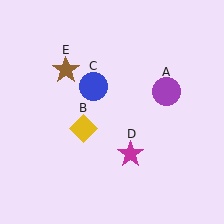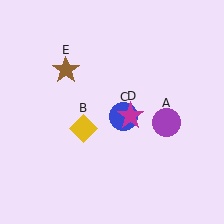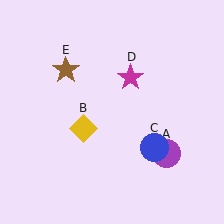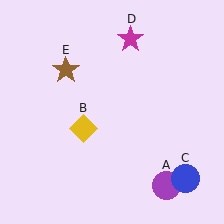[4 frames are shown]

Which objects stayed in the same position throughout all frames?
Yellow diamond (object B) and brown star (object E) remained stationary.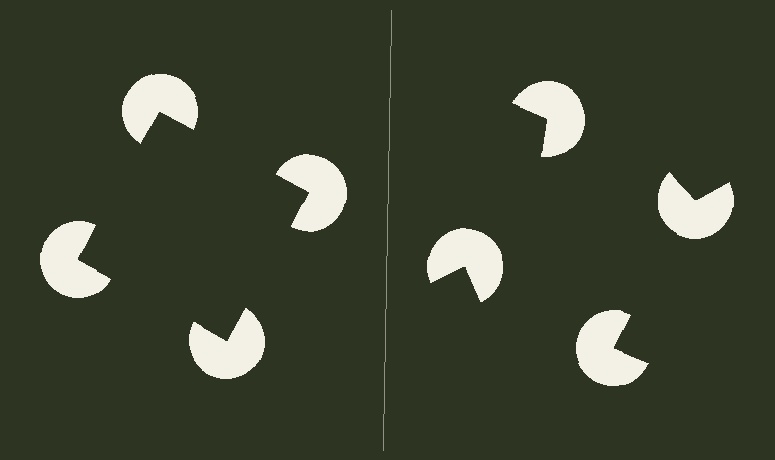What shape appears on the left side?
An illusory square.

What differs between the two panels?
The pac-man discs are positioned identically on both sides; only the wedge orientations differ. On the left they align to a square; on the right they are misaligned.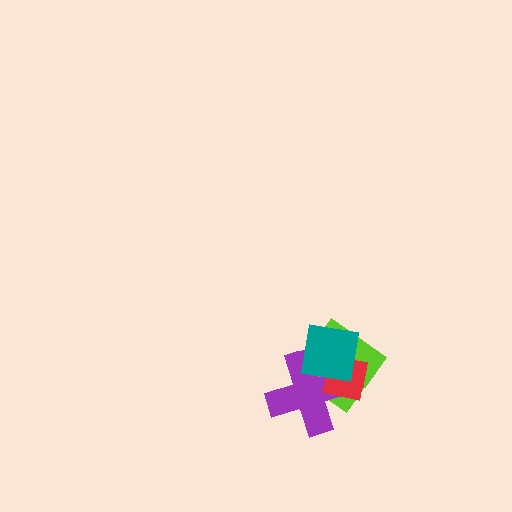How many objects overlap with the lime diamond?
3 objects overlap with the lime diamond.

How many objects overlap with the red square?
3 objects overlap with the red square.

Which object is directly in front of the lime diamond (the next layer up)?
The purple cross is directly in front of the lime diamond.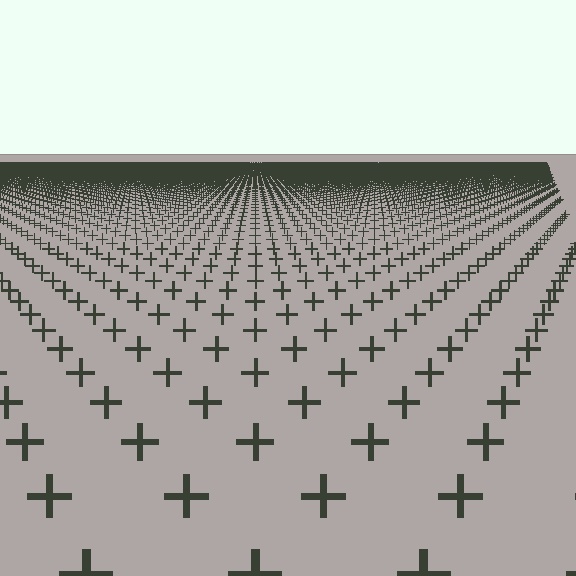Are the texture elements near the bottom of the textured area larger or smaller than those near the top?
Larger. Near the bottom, elements are closer to the viewer and appear at a bigger on-screen size.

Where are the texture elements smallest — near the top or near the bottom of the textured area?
Near the top.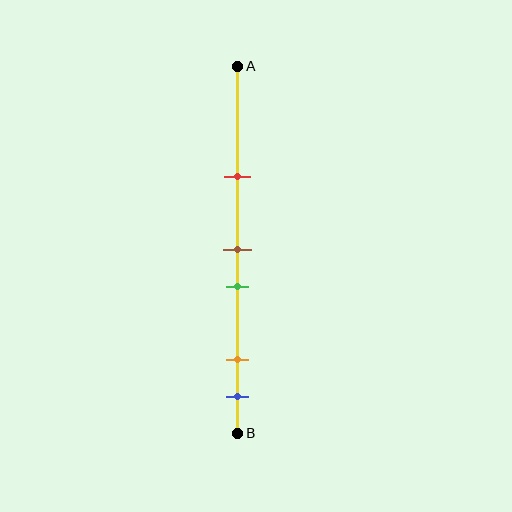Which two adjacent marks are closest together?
The brown and green marks are the closest adjacent pair.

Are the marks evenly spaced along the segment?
No, the marks are not evenly spaced.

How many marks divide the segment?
There are 5 marks dividing the segment.